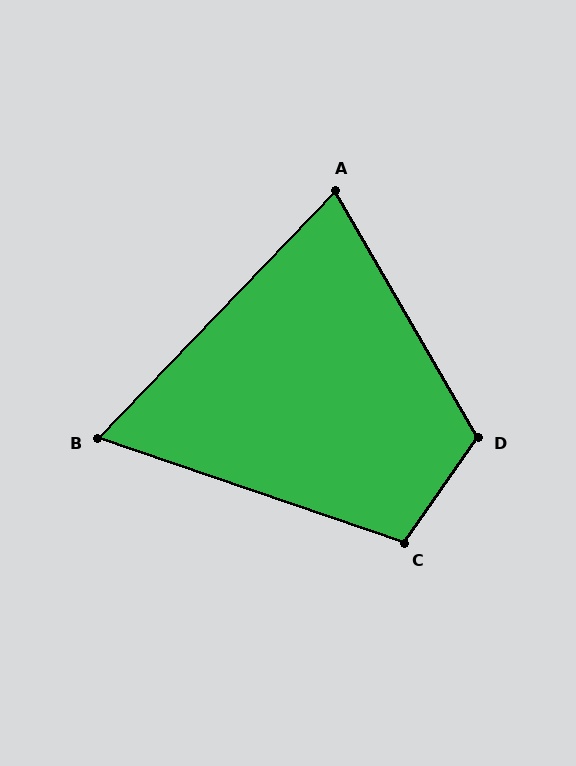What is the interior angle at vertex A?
Approximately 74 degrees (acute).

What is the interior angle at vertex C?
Approximately 106 degrees (obtuse).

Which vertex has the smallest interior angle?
B, at approximately 65 degrees.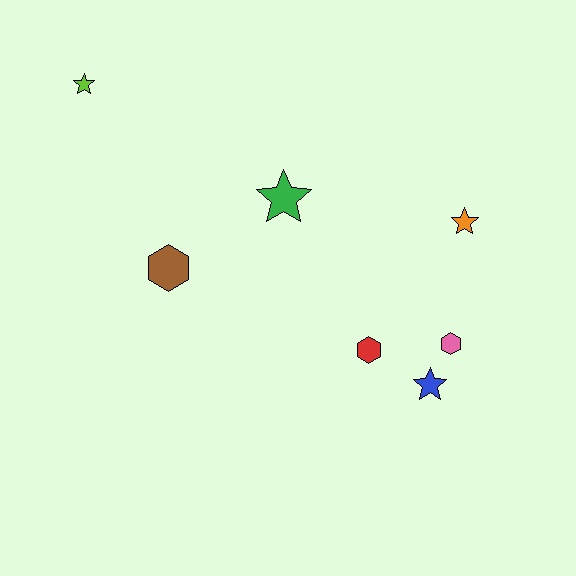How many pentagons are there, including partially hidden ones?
There are no pentagons.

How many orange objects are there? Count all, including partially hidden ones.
There is 1 orange object.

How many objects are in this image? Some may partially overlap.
There are 7 objects.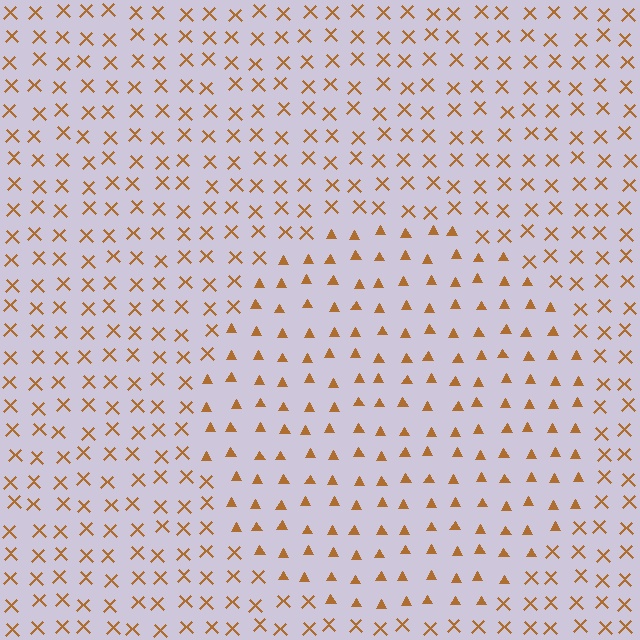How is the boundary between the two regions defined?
The boundary is defined by a change in element shape: triangles inside vs. X marks outside. All elements share the same color and spacing.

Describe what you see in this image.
The image is filled with small brown elements arranged in a uniform grid. A circle-shaped region contains triangles, while the surrounding area contains X marks. The boundary is defined purely by the change in element shape.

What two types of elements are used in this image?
The image uses triangles inside the circle region and X marks outside it.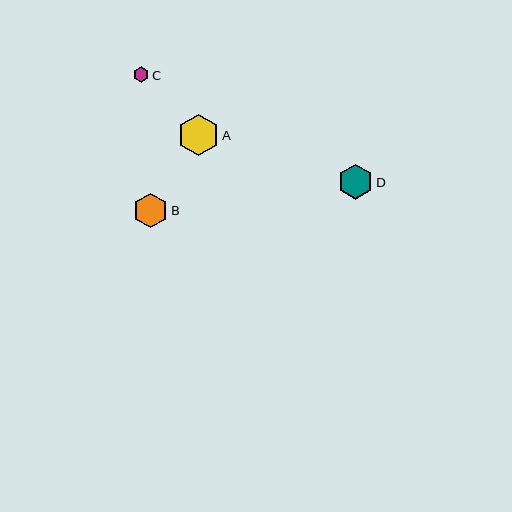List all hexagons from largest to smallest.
From largest to smallest: A, B, D, C.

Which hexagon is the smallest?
Hexagon C is the smallest with a size of approximately 15 pixels.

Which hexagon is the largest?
Hexagon A is the largest with a size of approximately 42 pixels.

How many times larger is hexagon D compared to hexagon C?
Hexagon D is approximately 2.3 times the size of hexagon C.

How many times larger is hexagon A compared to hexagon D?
Hexagon A is approximately 1.2 times the size of hexagon D.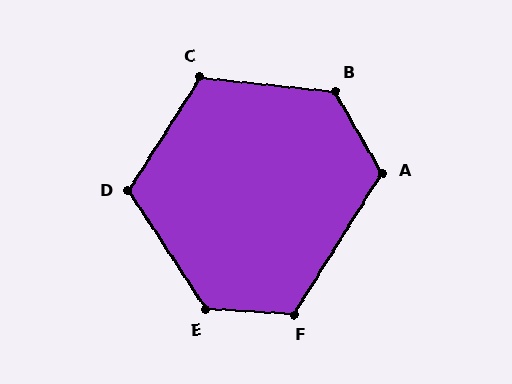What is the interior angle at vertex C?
Approximately 116 degrees (obtuse).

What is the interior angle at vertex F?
Approximately 119 degrees (obtuse).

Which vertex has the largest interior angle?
E, at approximately 126 degrees.